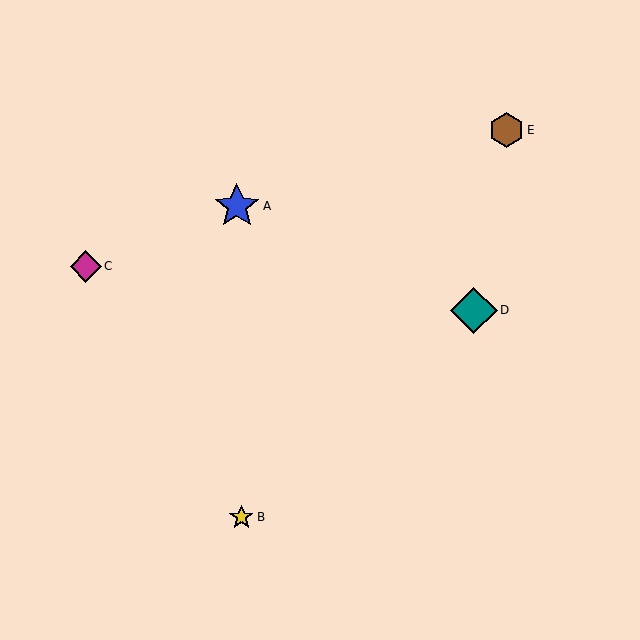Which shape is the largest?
The teal diamond (labeled D) is the largest.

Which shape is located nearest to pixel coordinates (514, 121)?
The brown hexagon (labeled E) at (507, 130) is nearest to that location.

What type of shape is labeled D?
Shape D is a teal diamond.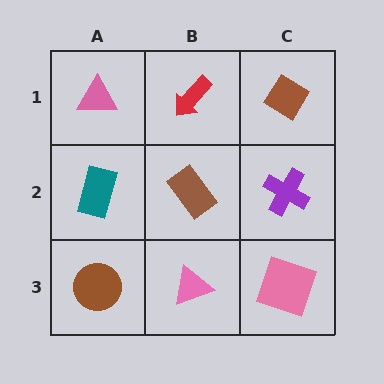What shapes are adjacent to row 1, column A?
A teal rectangle (row 2, column A), a red arrow (row 1, column B).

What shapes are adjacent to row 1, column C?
A purple cross (row 2, column C), a red arrow (row 1, column B).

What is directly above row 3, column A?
A teal rectangle.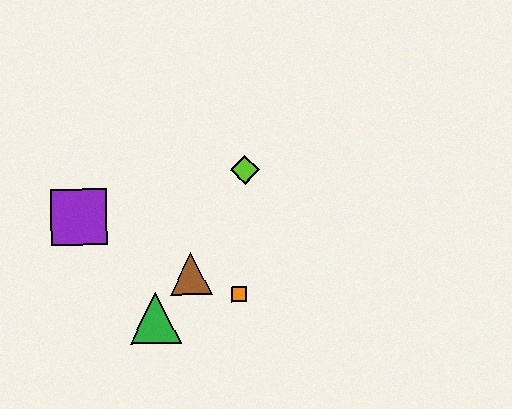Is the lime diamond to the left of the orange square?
No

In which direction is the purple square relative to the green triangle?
The purple square is above the green triangle.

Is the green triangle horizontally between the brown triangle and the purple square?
Yes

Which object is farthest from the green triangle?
The lime diamond is farthest from the green triangle.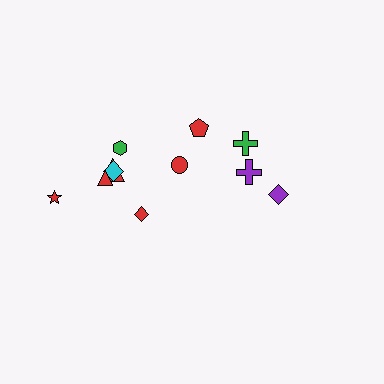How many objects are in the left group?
There are 7 objects.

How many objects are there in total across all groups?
There are 11 objects.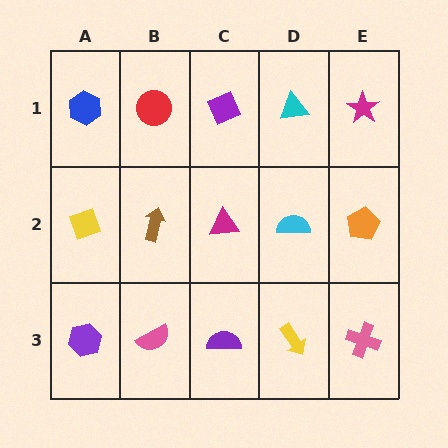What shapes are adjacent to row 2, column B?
A red circle (row 1, column B), a pink semicircle (row 3, column B), a yellow diamond (row 2, column A), a magenta triangle (row 2, column C).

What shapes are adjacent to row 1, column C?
A magenta triangle (row 2, column C), a red circle (row 1, column B), a cyan triangle (row 1, column D).